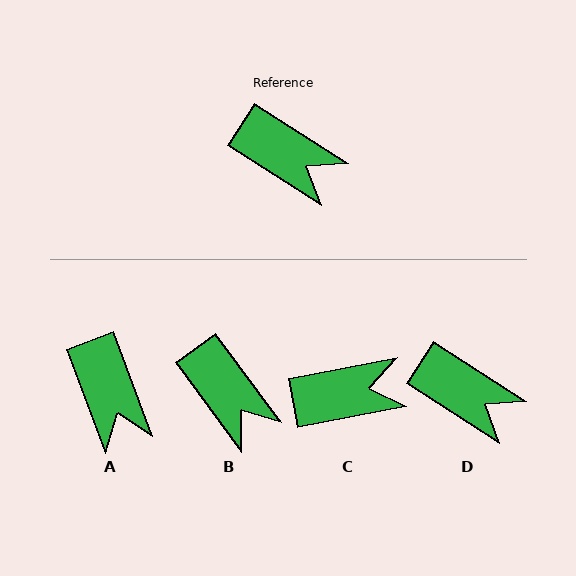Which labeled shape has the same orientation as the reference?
D.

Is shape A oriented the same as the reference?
No, it is off by about 37 degrees.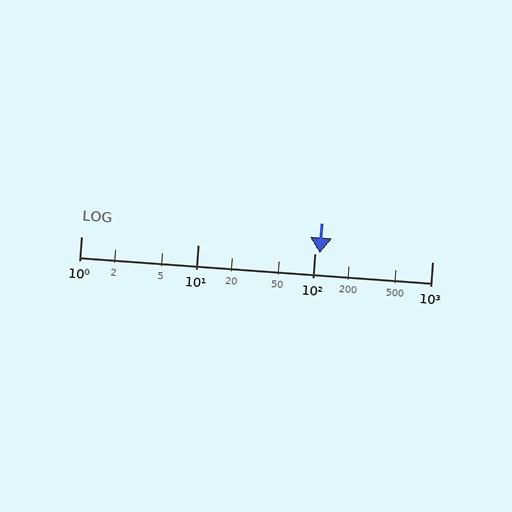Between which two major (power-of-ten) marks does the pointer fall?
The pointer is between 100 and 1000.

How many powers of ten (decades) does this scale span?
The scale spans 3 decades, from 1 to 1000.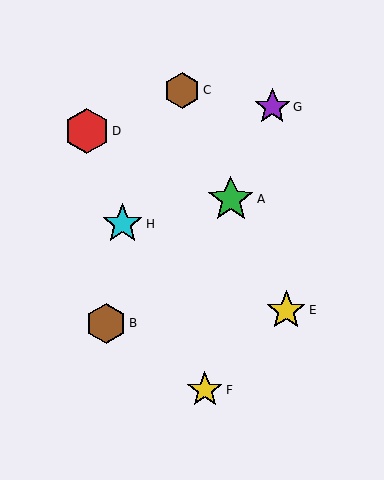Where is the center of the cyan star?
The center of the cyan star is at (123, 224).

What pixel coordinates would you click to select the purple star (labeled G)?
Click at (272, 107) to select the purple star G.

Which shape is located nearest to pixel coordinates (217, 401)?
The yellow star (labeled F) at (205, 390) is nearest to that location.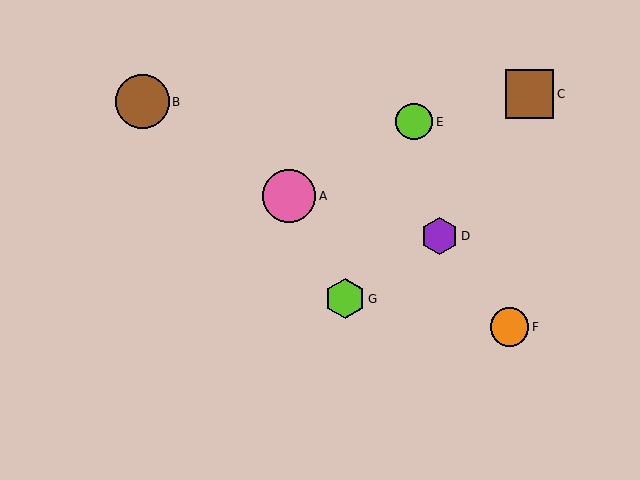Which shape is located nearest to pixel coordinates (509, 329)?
The orange circle (labeled F) at (509, 327) is nearest to that location.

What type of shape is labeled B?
Shape B is a brown circle.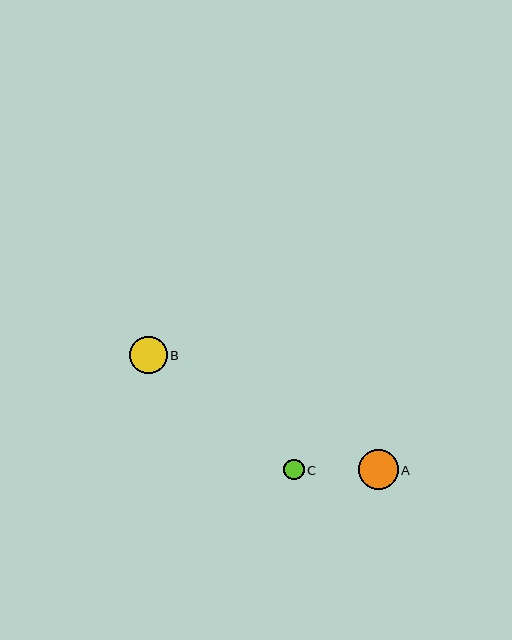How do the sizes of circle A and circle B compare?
Circle A and circle B are approximately the same size.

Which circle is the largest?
Circle A is the largest with a size of approximately 39 pixels.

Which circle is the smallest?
Circle C is the smallest with a size of approximately 21 pixels.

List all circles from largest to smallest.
From largest to smallest: A, B, C.